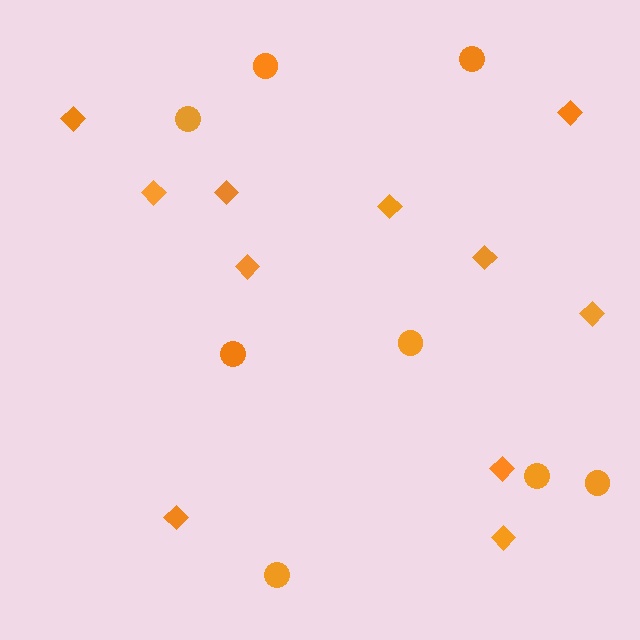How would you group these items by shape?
There are 2 groups: one group of circles (8) and one group of diamonds (11).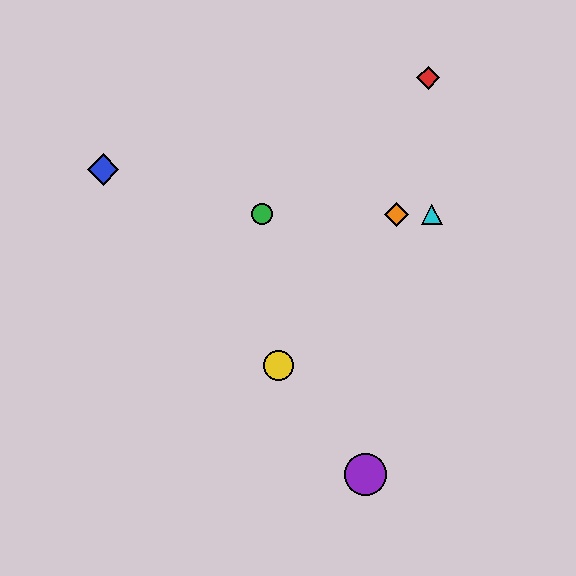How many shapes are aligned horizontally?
3 shapes (the green circle, the orange diamond, the cyan triangle) are aligned horizontally.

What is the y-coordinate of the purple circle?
The purple circle is at y≈474.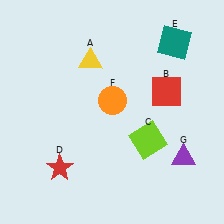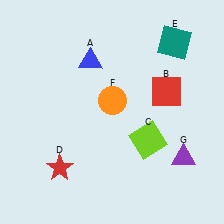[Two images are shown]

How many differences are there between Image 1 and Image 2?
There is 1 difference between the two images.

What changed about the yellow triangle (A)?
In Image 1, A is yellow. In Image 2, it changed to blue.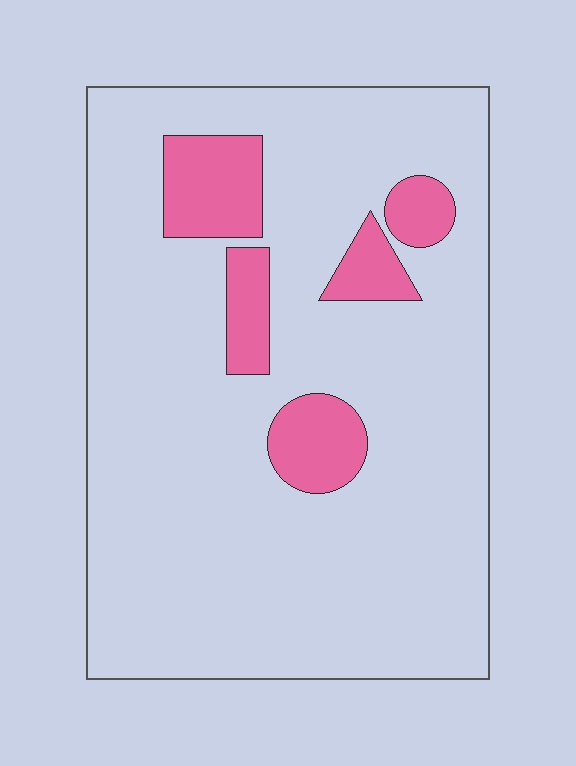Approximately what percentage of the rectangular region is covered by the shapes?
Approximately 15%.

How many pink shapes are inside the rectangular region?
5.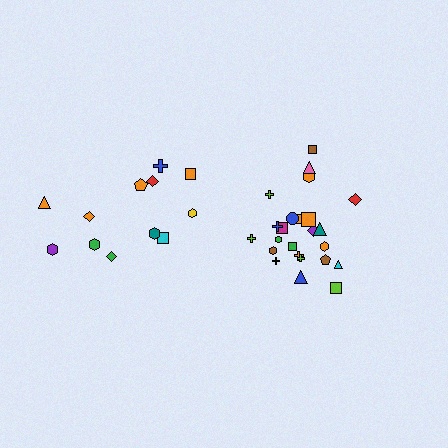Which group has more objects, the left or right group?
The right group.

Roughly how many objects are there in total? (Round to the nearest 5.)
Roughly 35 objects in total.